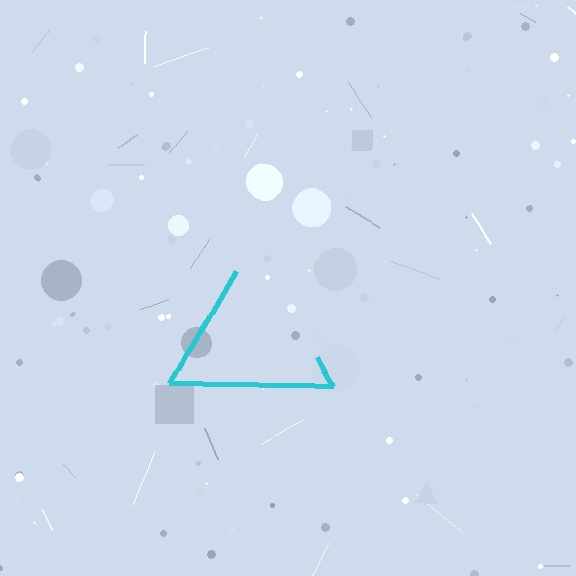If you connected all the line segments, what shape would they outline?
They would outline a triangle.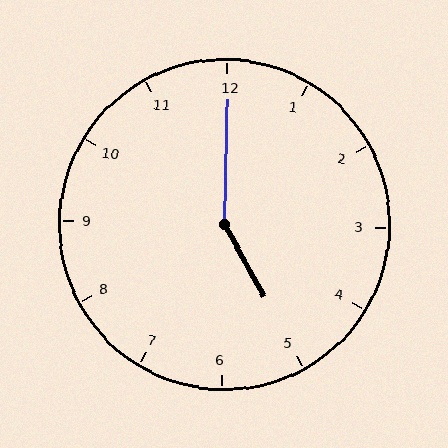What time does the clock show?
5:00.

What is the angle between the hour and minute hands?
Approximately 150 degrees.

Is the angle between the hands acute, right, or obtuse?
It is obtuse.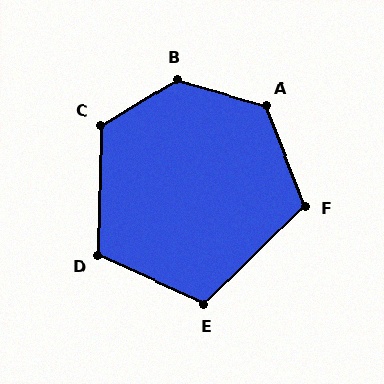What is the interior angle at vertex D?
Approximately 114 degrees (obtuse).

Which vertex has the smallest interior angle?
E, at approximately 111 degrees.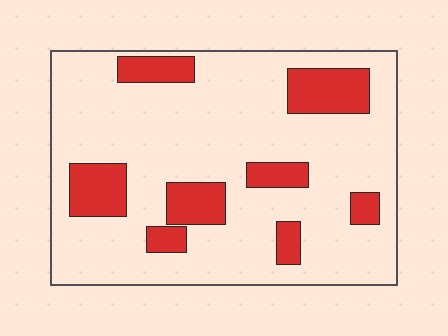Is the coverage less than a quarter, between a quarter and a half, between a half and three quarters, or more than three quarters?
Less than a quarter.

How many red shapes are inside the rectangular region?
8.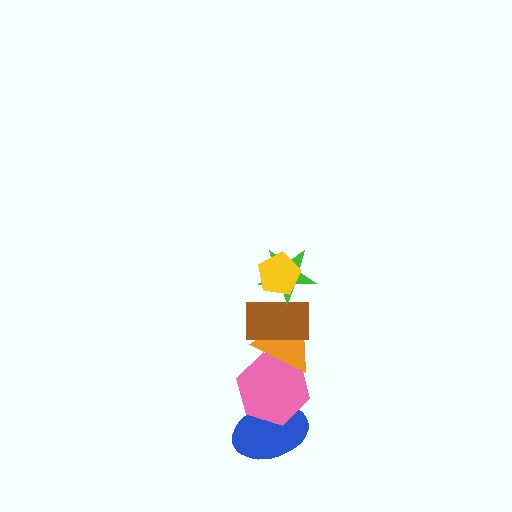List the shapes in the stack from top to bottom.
From top to bottom: the yellow pentagon, the green star, the brown rectangle, the orange triangle, the pink hexagon, the blue ellipse.